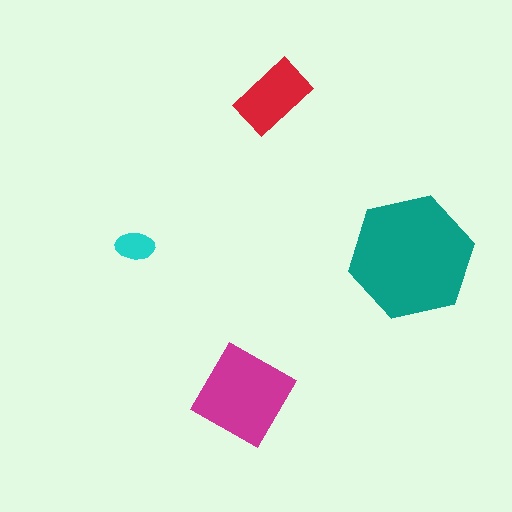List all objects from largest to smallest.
The teal hexagon, the magenta diamond, the red rectangle, the cyan ellipse.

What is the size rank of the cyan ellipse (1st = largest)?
4th.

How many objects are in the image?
There are 4 objects in the image.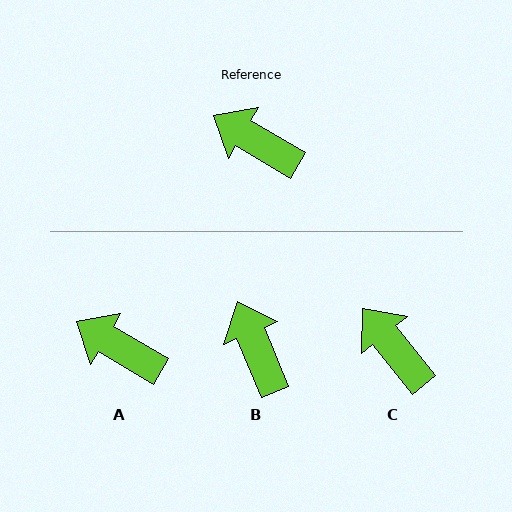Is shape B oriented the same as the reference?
No, it is off by about 37 degrees.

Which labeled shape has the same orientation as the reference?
A.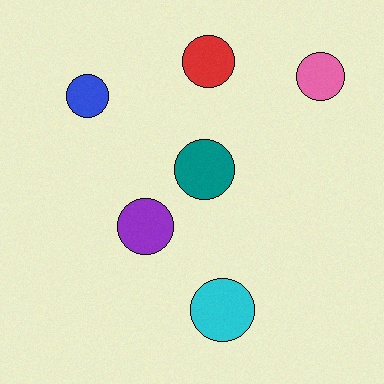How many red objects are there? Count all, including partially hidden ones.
There is 1 red object.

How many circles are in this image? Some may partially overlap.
There are 6 circles.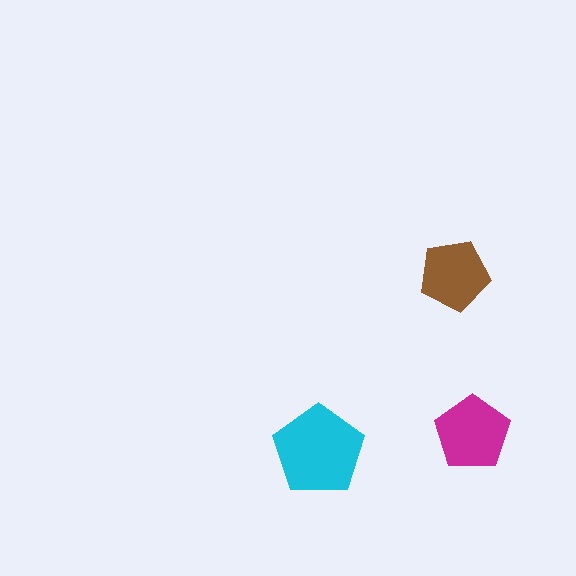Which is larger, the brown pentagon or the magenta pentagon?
The magenta one.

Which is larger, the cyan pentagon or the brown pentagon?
The cyan one.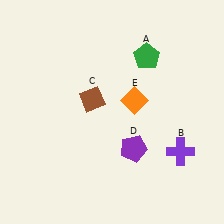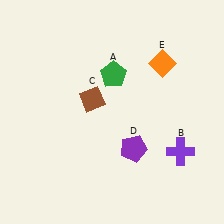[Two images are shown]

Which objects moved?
The objects that moved are: the green pentagon (A), the orange diamond (E).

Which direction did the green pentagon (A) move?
The green pentagon (A) moved left.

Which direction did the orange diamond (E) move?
The orange diamond (E) moved up.